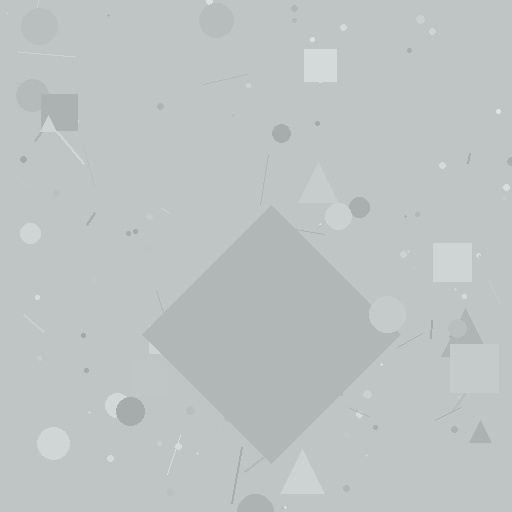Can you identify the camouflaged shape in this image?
The camouflaged shape is a diamond.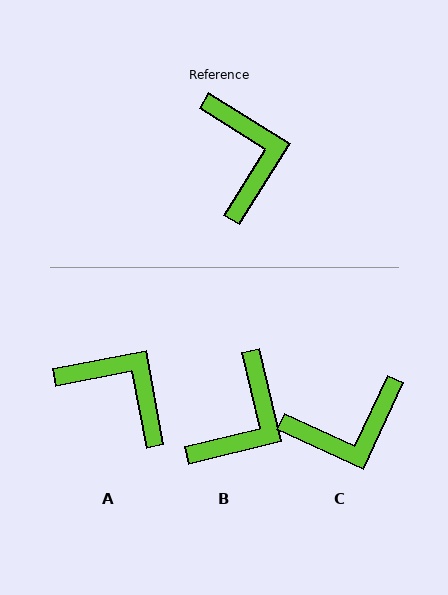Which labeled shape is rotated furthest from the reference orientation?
C, about 83 degrees away.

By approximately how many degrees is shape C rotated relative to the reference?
Approximately 83 degrees clockwise.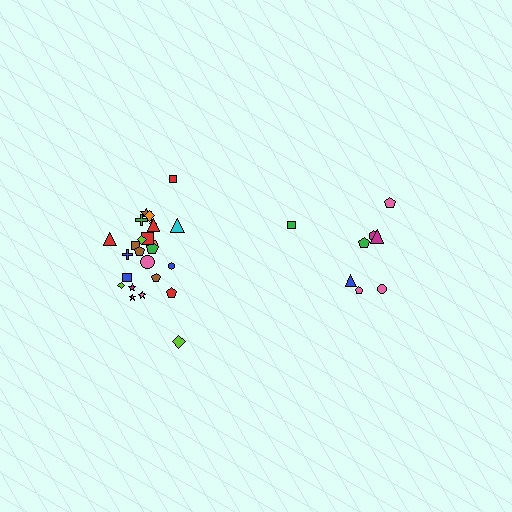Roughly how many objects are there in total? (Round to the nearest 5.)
Roughly 35 objects in total.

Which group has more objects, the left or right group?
The left group.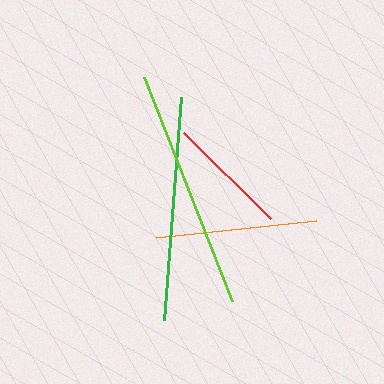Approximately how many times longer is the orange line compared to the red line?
The orange line is approximately 1.3 times the length of the red line.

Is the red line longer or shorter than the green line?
The green line is longer than the red line.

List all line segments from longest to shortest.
From longest to shortest: lime, green, orange, red.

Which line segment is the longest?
The lime line is the longest at approximately 240 pixels.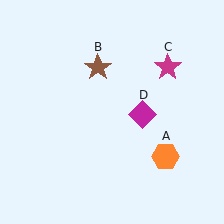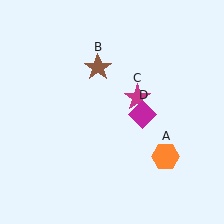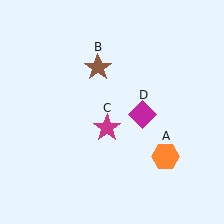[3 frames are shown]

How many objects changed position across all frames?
1 object changed position: magenta star (object C).